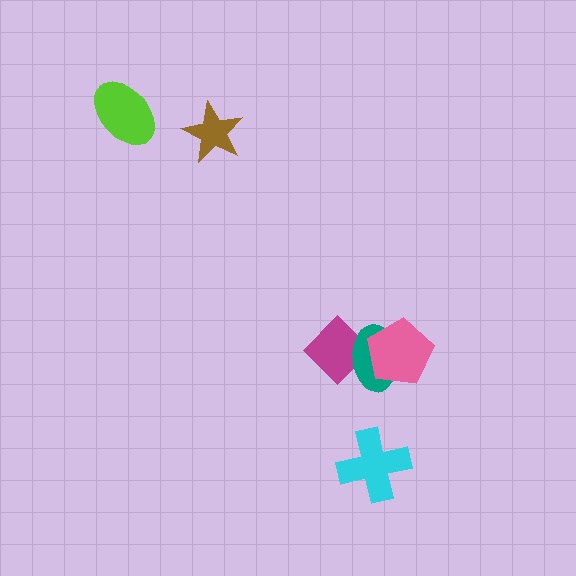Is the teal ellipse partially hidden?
Yes, it is partially covered by another shape.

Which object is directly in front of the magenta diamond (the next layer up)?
The teal ellipse is directly in front of the magenta diamond.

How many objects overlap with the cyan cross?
0 objects overlap with the cyan cross.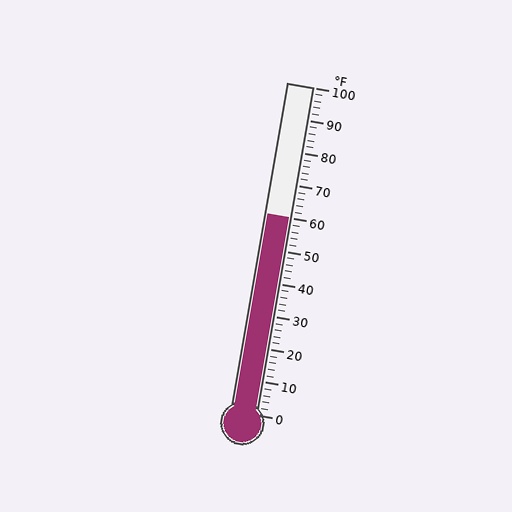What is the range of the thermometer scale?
The thermometer scale ranges from 0°F to 100°F.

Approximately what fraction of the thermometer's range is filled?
The thermometer is filled to approximately 60% of its range.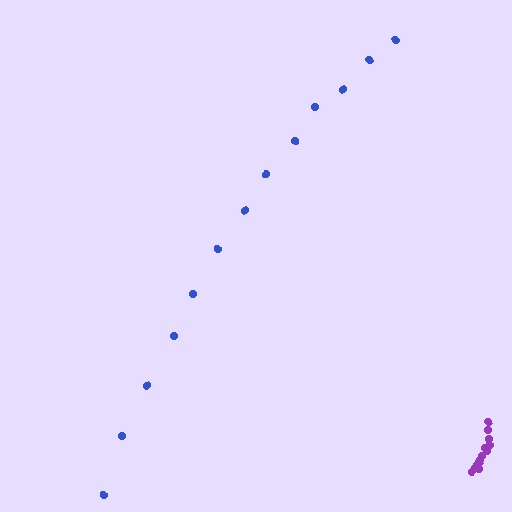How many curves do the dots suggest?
There are 2 distinct paths.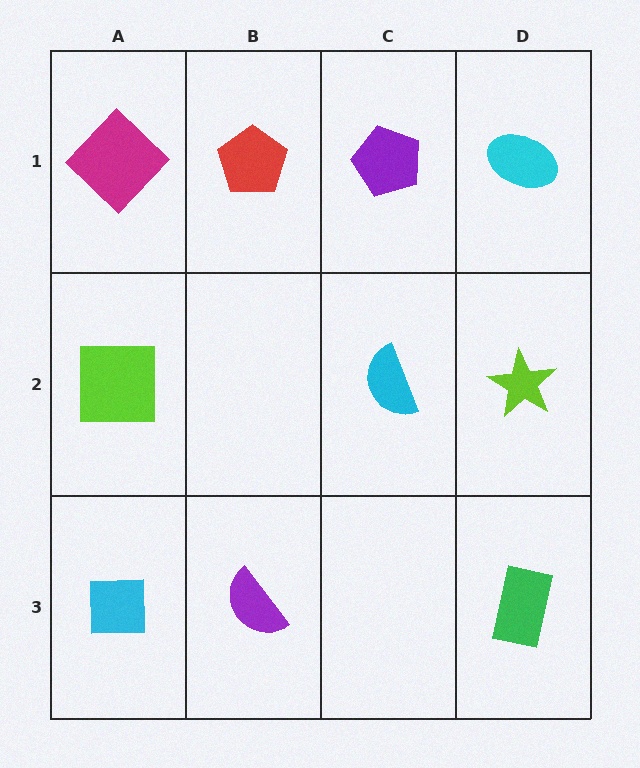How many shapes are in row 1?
4 shapes.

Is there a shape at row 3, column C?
No, that cell is empty.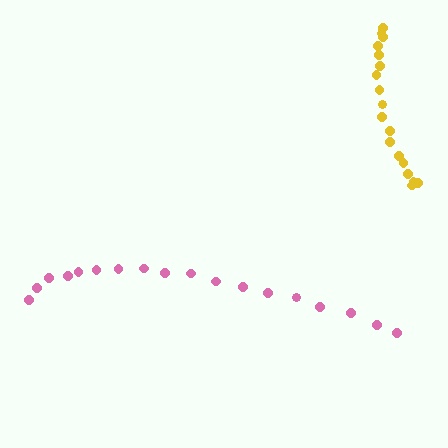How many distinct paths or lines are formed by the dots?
There are 2 distinct paths.